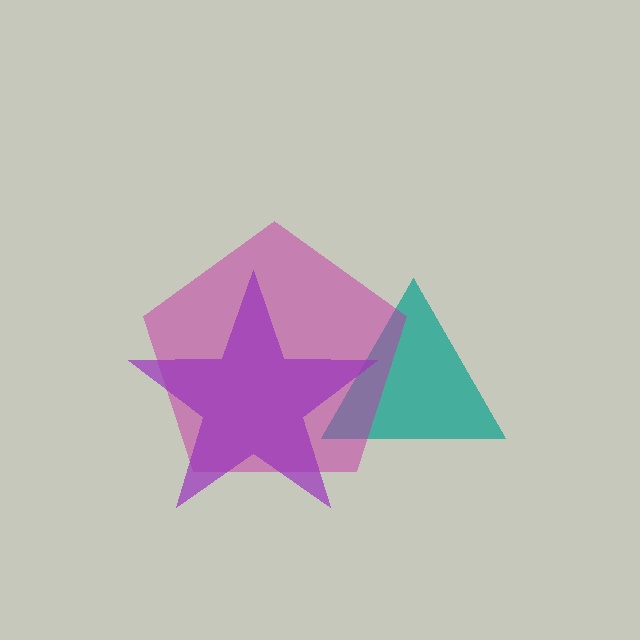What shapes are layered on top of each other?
The layered shapes are: a teal triangle, a magenta pentagon, a purple star.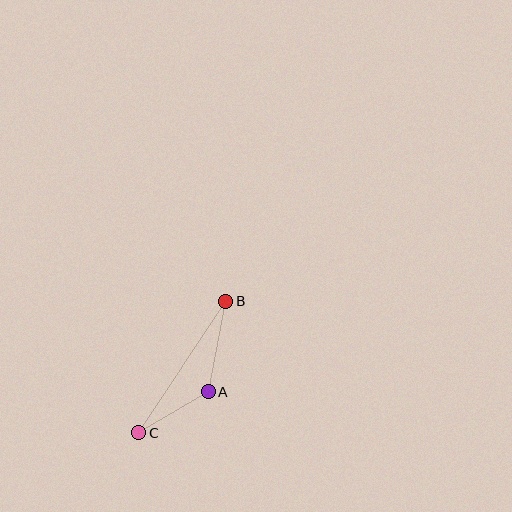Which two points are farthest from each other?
Points B and C are farthest from each other.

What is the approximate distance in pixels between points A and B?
The distance between A and B is approximately 92 pixels.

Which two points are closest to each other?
Points A and C are closest to each other.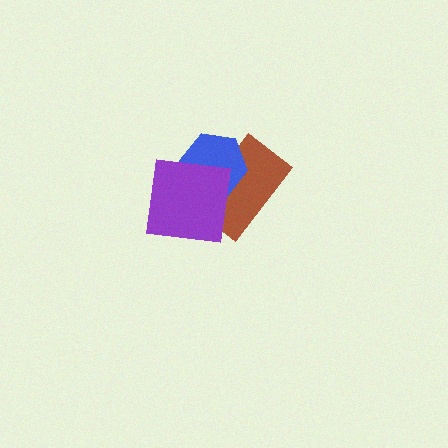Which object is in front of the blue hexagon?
The purple square is in front of the blue hexagon.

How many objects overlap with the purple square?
2 objects overlap with the purple square.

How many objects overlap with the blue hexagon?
2 objects overlap with the blue hexagon.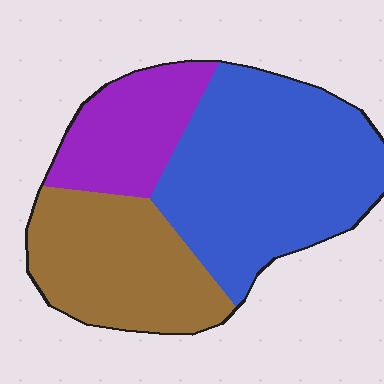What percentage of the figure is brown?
Brown takes up about one third (1/3) of the figure.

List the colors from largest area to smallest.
From largest to smallest: blue, brown, purple.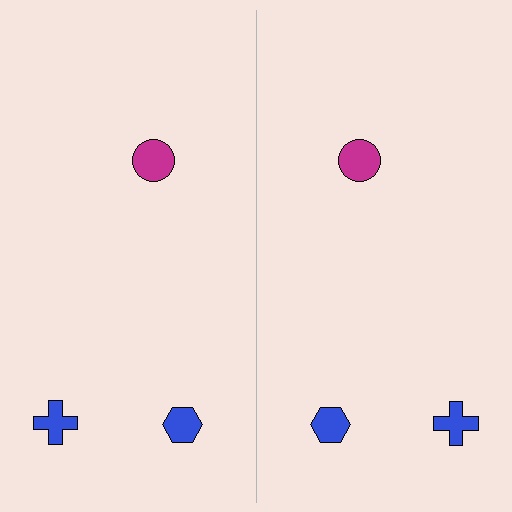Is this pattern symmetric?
Yes, this pattern has bilateral (reflection) symmetry.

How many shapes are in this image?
There are 6 shapes in this image.